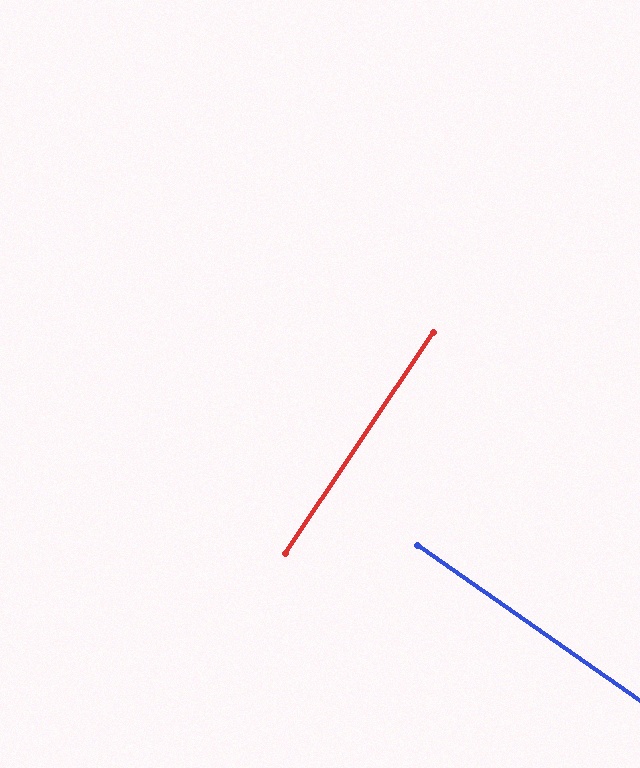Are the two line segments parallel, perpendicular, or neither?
Perpendicular — they meet at approximately 89°.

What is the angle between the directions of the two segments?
Approximately 89 degrees.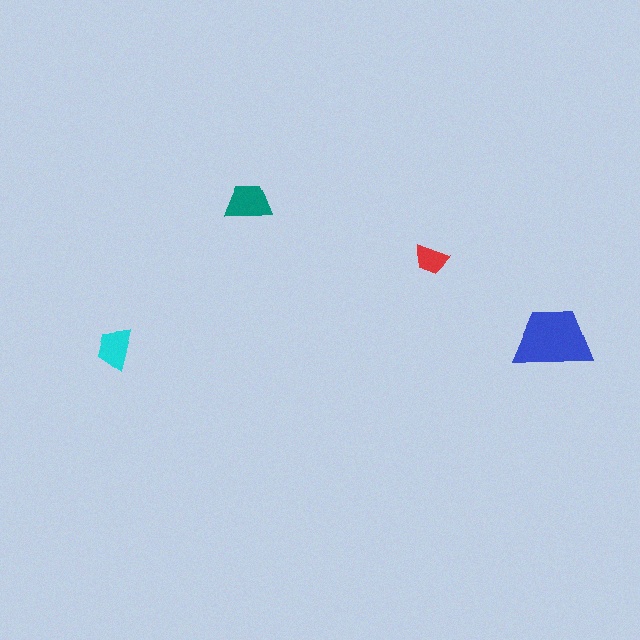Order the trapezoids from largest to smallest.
the blue one, the teal one, the cyan one, the red one.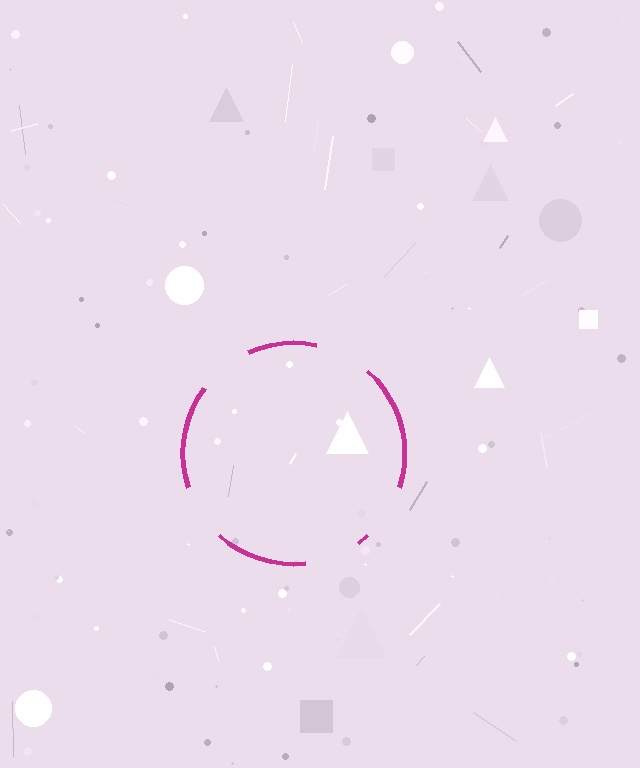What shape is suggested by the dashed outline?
The dashed outline suggests a circle.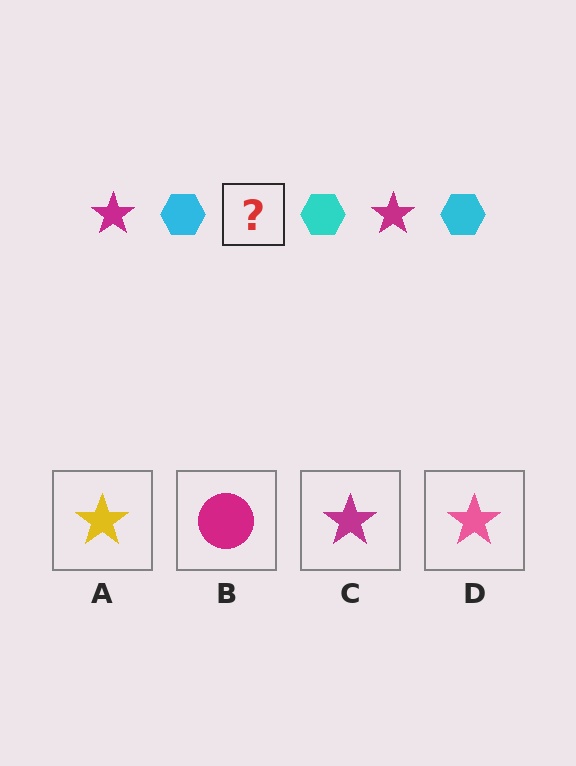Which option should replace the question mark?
Option C.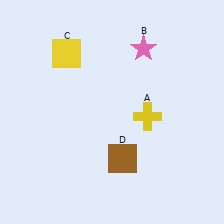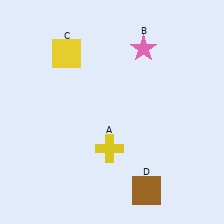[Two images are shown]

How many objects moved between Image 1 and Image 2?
2 objects moved between the two images.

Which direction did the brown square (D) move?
The brown square (D) moved down.